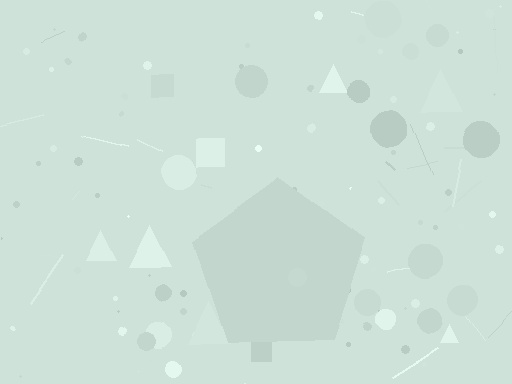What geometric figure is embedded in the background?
A pentagon is embedded in the background.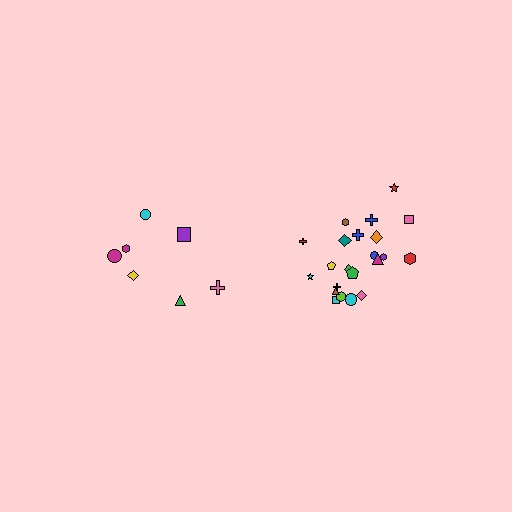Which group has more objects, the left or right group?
The right group.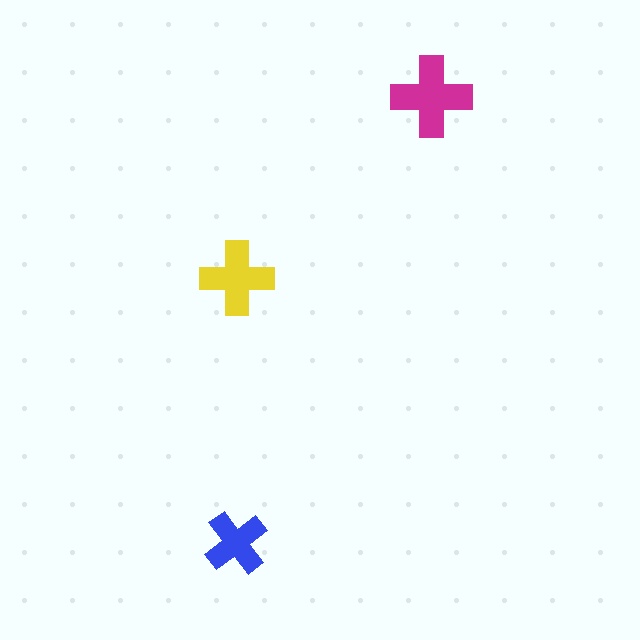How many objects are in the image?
There are 3 objects in the image.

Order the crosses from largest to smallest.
the magenta one, the yellow one, the blue one.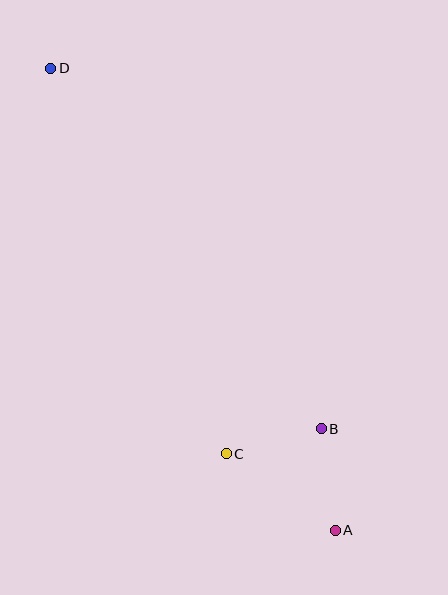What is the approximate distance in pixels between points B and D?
The distance between B and D is approximately 450 pixels.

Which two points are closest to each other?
Points B and C are closest to each other.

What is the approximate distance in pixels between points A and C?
The distance between A and C is approximately 133 pixels.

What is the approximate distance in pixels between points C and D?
The distance between C and D is approximately 423 pixels.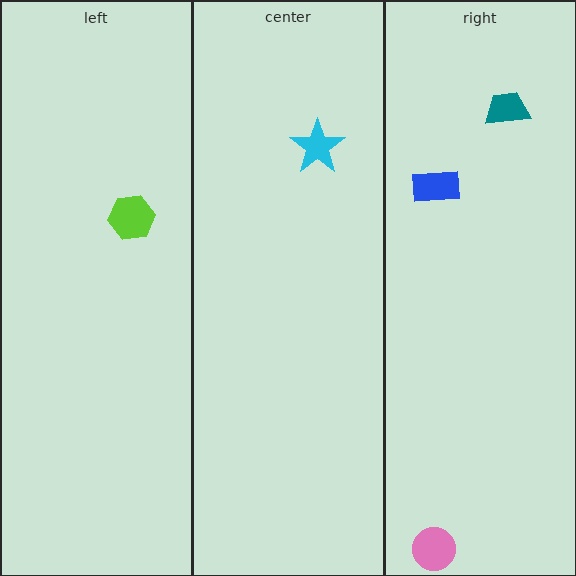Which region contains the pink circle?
The right region.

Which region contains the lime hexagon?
The left region.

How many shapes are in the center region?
1.